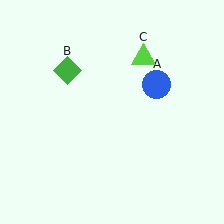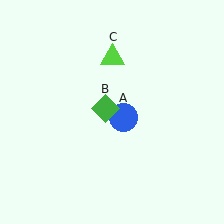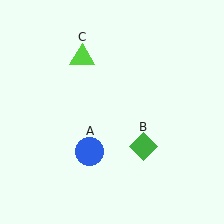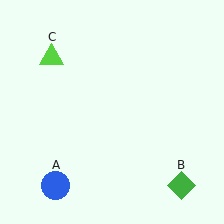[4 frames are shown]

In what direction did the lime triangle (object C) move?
The lime triangle (object C) moved left.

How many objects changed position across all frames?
3 objects changed position: blue circle (object A), green diamond (object B), lime triangle (object C).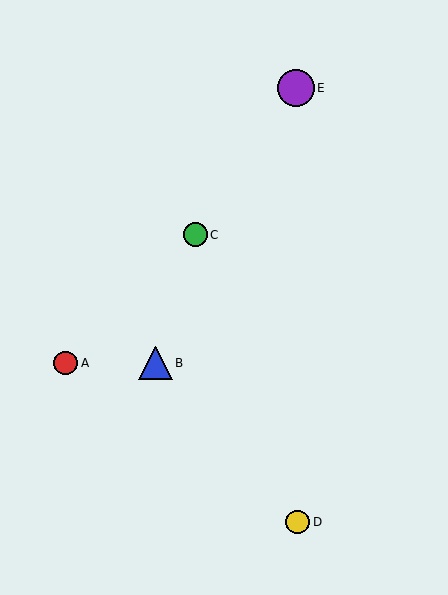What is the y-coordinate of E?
Object E is at y≈88.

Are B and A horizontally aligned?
Yes, both are at y≈363.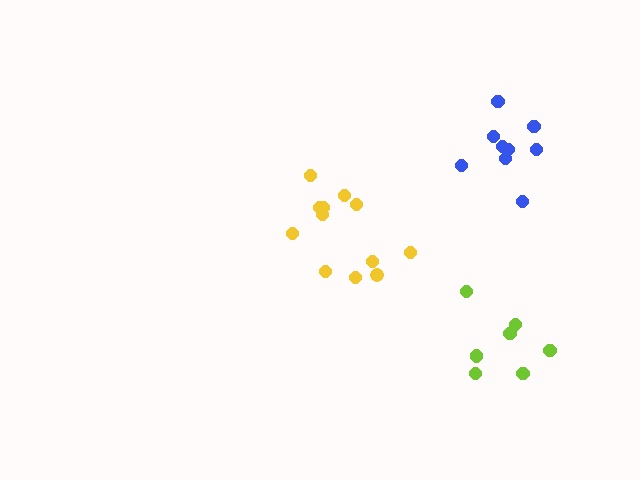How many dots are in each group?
Group 1: 7 dots, Group 2: 12 dots, Group 3: 9 dots (28 total).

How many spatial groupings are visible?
There are 3 spatial groupings.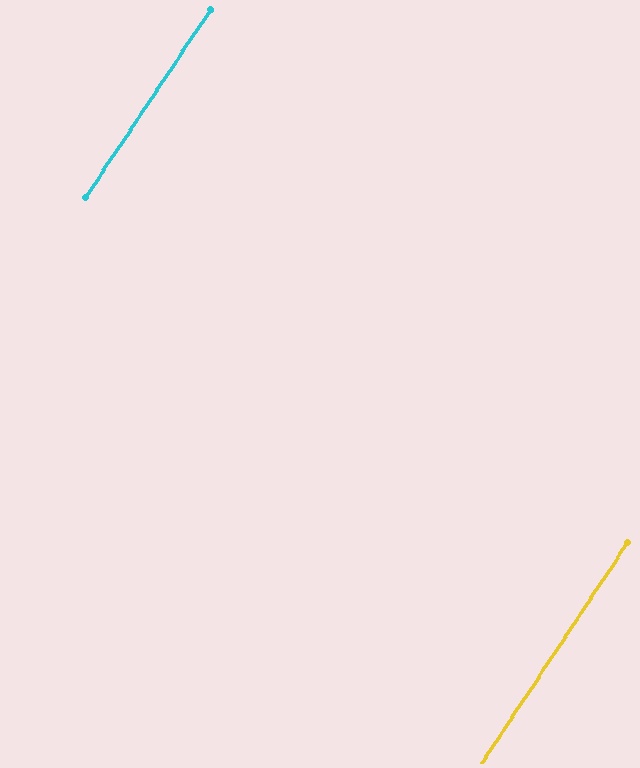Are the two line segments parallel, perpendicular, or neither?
Parallel — their directions differ by only 0.1°.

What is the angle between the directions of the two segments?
Approximately 0 degrees.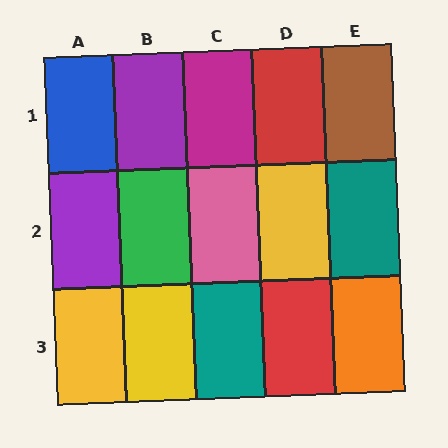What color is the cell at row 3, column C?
Teal.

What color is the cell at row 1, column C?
Magenta.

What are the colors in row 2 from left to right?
Purple, green, pink, yellow, teal.